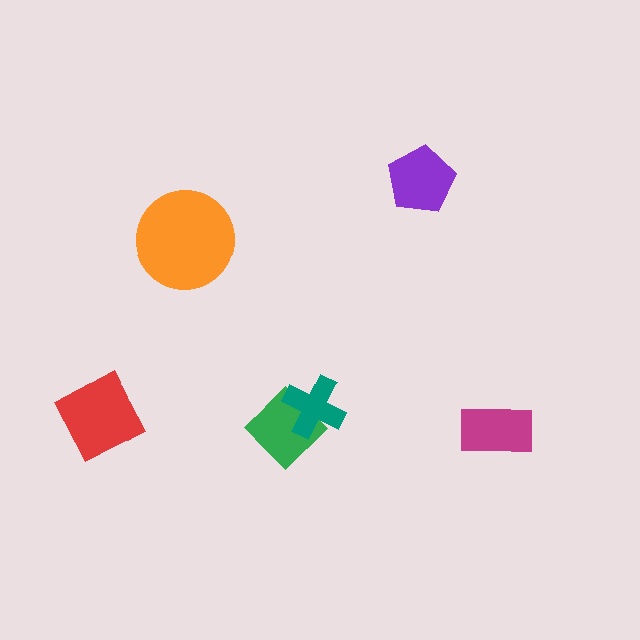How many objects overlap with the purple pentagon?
0 objects overlap with the purple pentagon.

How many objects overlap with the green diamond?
1 object overlaps with the green diamond.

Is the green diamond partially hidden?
Yes, it is partially covered by another shape.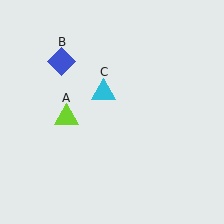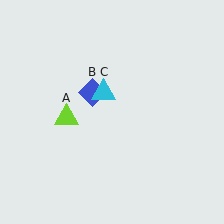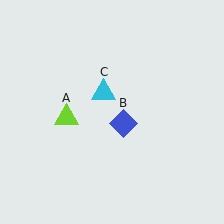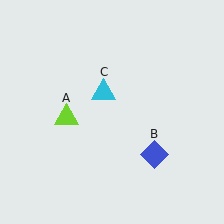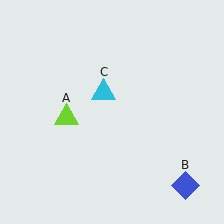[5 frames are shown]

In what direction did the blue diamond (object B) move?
The blue diamond (object B) moved down and to the right.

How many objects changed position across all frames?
1 object changed position: blue diamond (object B).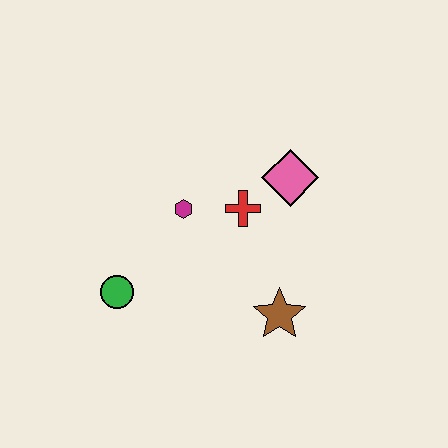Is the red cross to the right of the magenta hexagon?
Yes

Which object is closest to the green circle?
The magenta hexagon is closest to the green circle.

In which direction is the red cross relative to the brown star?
The red cross is above the brown star.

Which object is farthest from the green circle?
The pink diamond is farthest from the green circle.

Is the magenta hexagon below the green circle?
No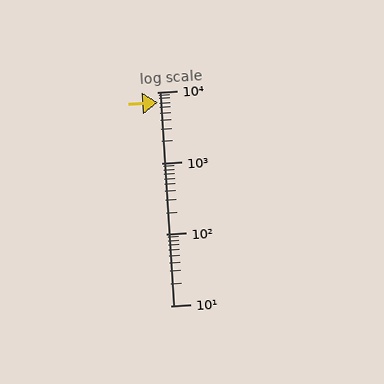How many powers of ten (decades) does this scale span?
The scale spans 3 decades, from 10 to 10000.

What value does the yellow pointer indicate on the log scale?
The pointer indicates approximately 7200.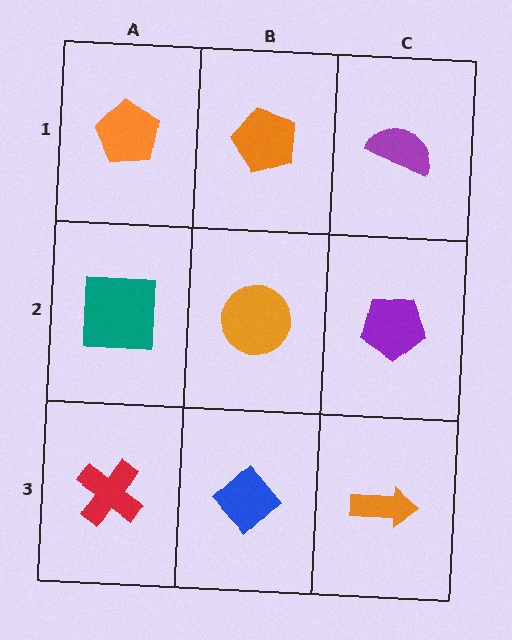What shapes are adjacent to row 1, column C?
A purple pentagon (row 2, column C), an orange pentagon (row 1, column B).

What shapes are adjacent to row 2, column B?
An orange pentagon (row 1, column B), a blue diamond (row 3, column B), a teal square (row 2, column A), a purple pentagon (row 2, column C).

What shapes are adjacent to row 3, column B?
An orange circle (row 2, column B), a red cross (row 3, column A), an orange arrow (row 3, column C).